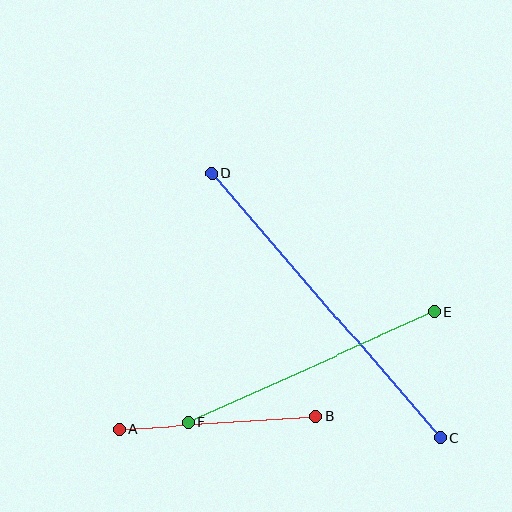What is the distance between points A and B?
The distance is approximately 197 pixels.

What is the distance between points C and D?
The distance is approximately 349 pixels.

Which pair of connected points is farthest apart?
Points C and D are farthest apart.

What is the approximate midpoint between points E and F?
The midpoint is at approximately (311, 367) pixels.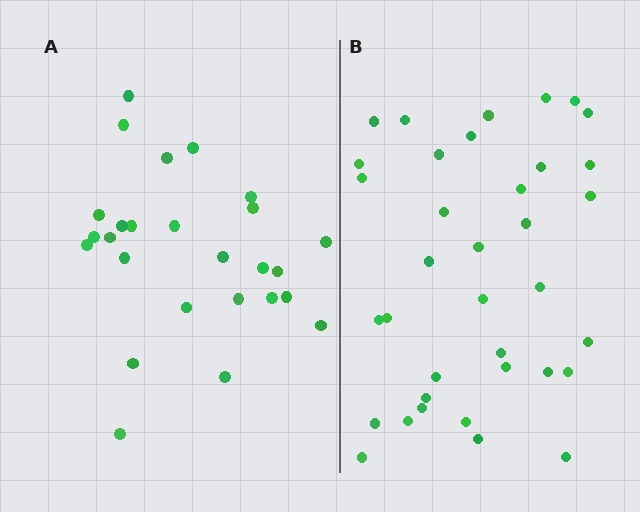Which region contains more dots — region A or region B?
Region B (the right region) has more dots.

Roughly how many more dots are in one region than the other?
Region B has roughly 10 or so more dots than region A.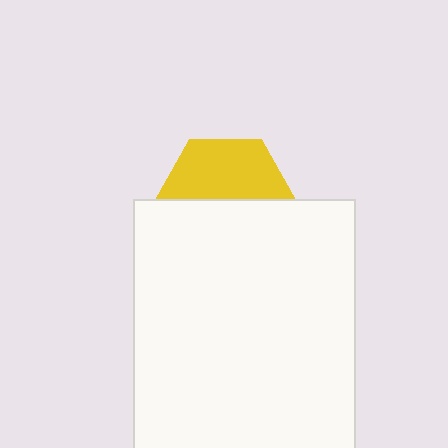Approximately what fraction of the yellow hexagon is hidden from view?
Roughly 52% of the yellow hexagon is hidden behind the white rectangle.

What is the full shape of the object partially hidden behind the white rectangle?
The partially hidden object is a yellow hexagon.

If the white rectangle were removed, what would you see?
You would see the complete yellow hexagon.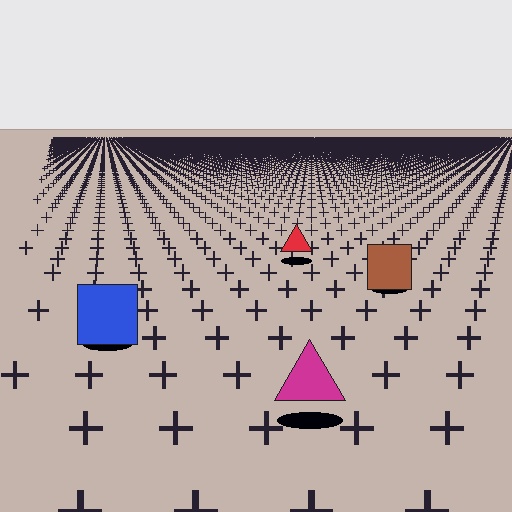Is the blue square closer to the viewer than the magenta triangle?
No. The magenta triangle is closer — you can tell from the texture gradient: the ground texture is coarser near it.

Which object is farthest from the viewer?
The red triangle is farthest from the viewer. It appears smaller and the ground texture around it is denser.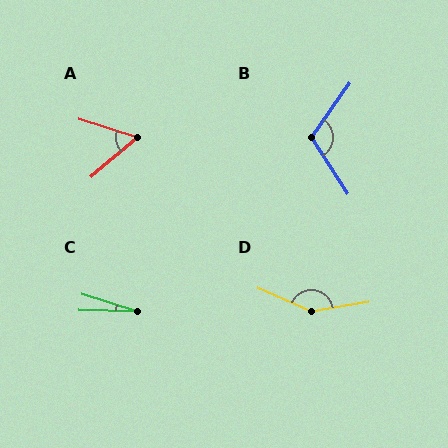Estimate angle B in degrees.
Approximately 112 degrees.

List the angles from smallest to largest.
C (16°), A (59°), B (112°), D (147°).